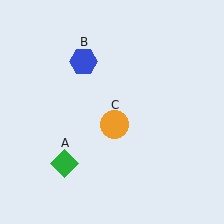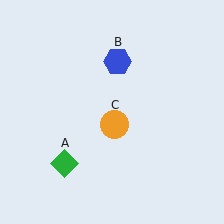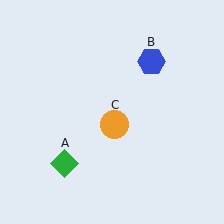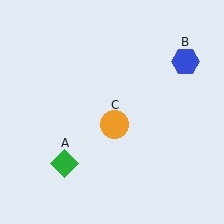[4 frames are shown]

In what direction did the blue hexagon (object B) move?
The blue hexagon (object B) moved right.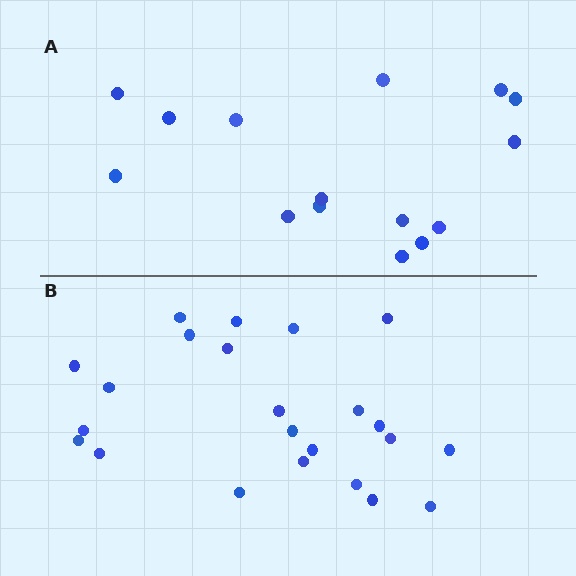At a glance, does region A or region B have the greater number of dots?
Region B (the bottom region) has more dots.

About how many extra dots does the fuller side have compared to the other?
Region B has roughly 8 or so more dots than region A.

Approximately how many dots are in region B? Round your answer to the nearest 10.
About 20 dots. (The exact count is 23, which rounds to 20.)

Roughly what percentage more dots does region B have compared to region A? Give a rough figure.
About 55% more.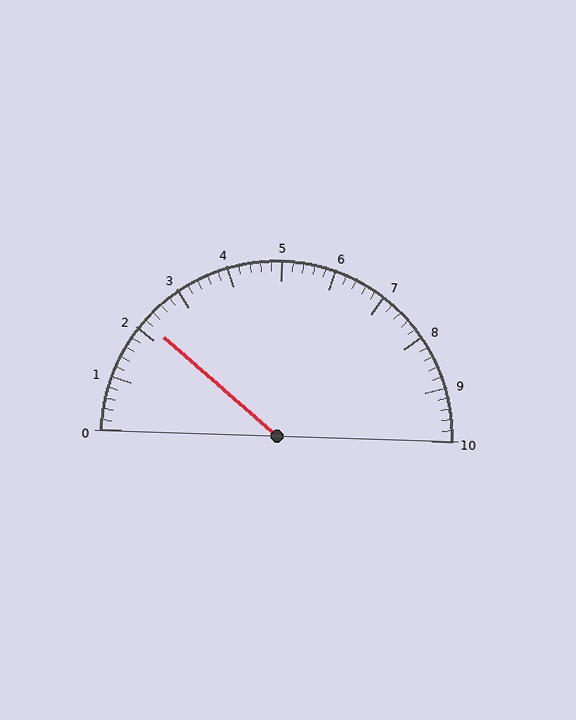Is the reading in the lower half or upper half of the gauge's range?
The reading is in the lower half of the range (0 to 10).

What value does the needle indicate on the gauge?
The needle indicates approximately 2.2.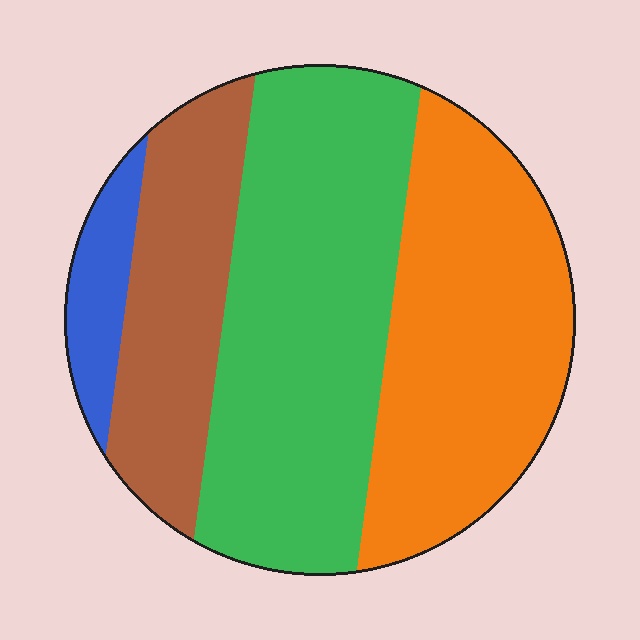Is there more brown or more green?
Green.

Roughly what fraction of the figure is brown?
Brown covers 20% of the figure.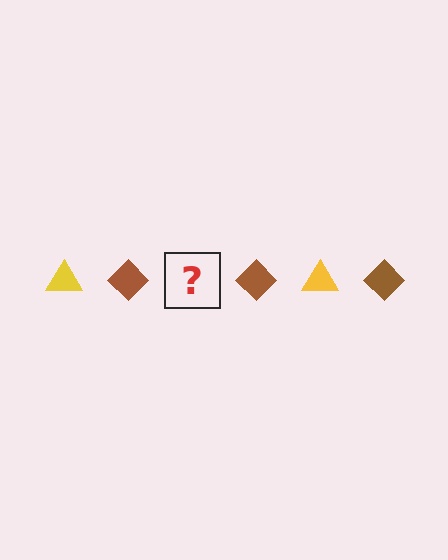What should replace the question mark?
The question mark should be replaced with a yellow triangle.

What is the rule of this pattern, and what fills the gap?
The rule is that the pattern alternates between yellow triangle and brown diamond. The gap should be filled with a yellow triangle.